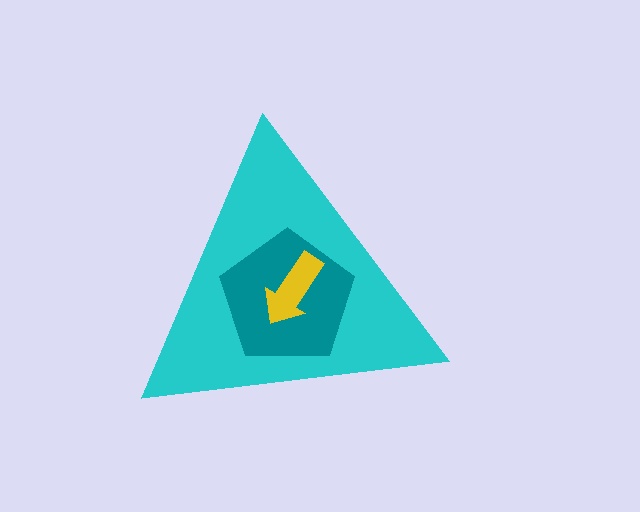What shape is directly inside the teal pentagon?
The yellow arrow.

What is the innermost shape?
The yellow arrow.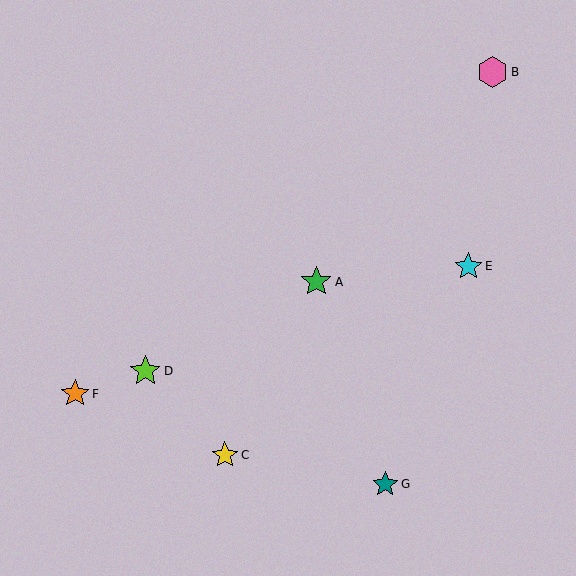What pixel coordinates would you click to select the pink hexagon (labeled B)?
Click at (492, 72) to select the pink hexagon B.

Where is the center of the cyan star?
The center of the cyan star is at (468, 266).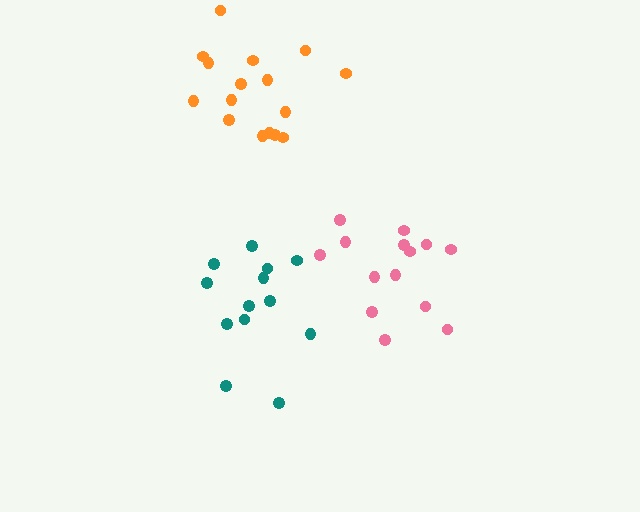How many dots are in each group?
Group 1: 14 dots, Group 2: 13 dots, Group 3: 16 dots (43 total).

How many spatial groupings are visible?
There are 3 spatial groupings.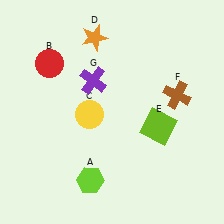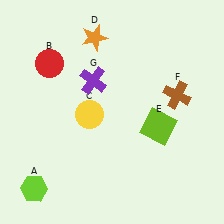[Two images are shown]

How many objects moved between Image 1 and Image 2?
1 object moved between the two images.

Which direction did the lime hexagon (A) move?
The lime hexagon (A) moved left.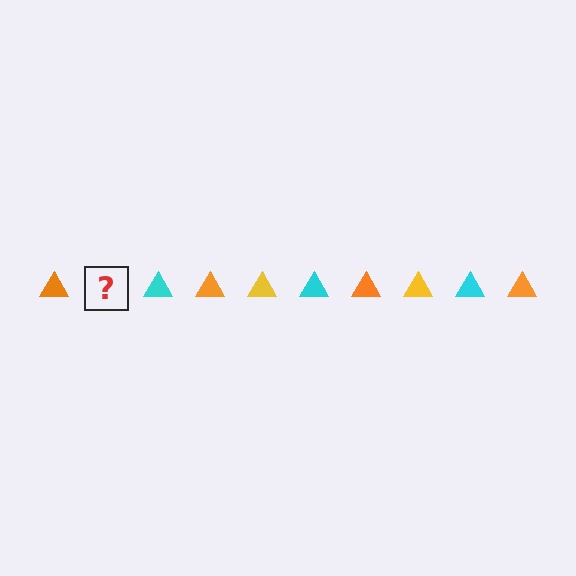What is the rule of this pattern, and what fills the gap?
The rule is that the pattern cycles through orange, yellow, cyan triangles. The gap should be filled with a yellow triangle.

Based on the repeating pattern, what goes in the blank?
The blank should be a yellow triangle.